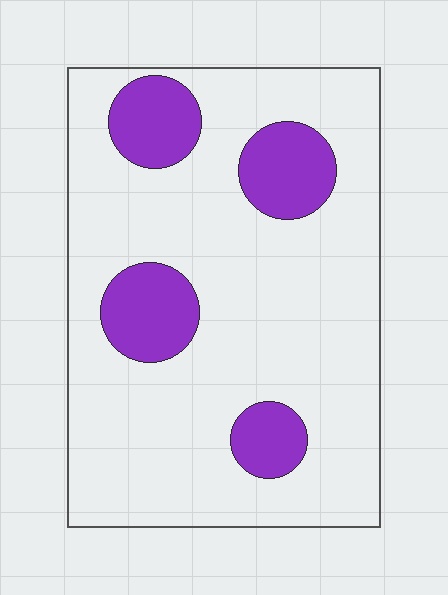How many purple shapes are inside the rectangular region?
4.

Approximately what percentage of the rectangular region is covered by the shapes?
Approximately 20%.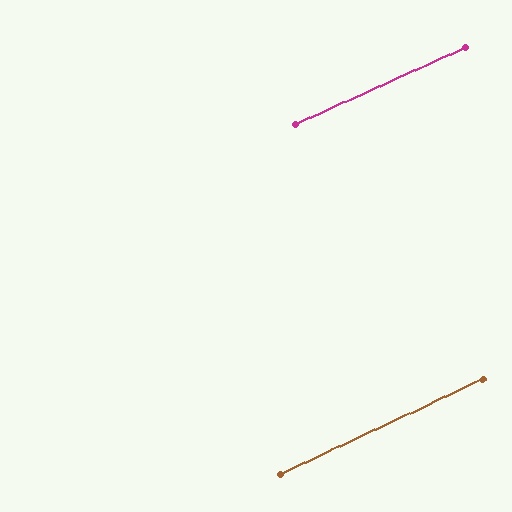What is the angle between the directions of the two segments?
Approximately 0 degrees.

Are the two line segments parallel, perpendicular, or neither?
Parallel — their directions differ by only 0.5°.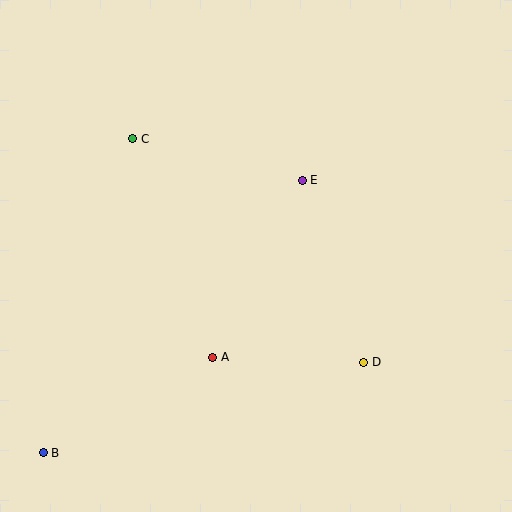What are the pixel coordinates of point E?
Point E is at (302, 180).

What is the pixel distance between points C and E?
The distance between C and E is 174 pixels.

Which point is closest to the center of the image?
Point E at (302, 180) is closest to the center.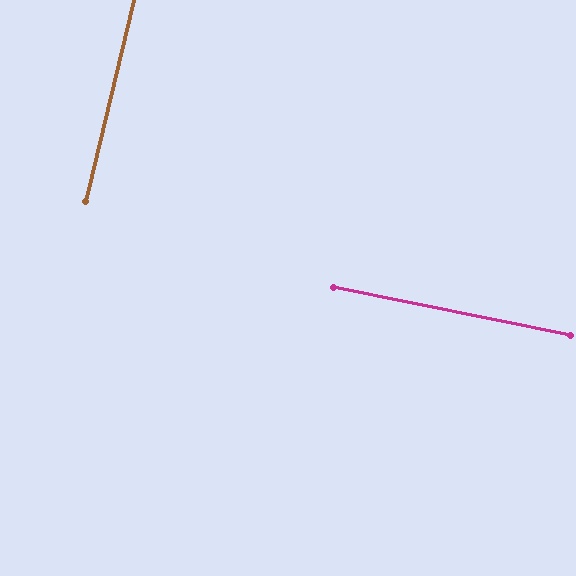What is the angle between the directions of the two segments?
Approximately 88 degrees.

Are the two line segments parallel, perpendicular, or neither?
Perpendicular — they meet at approximately 88°.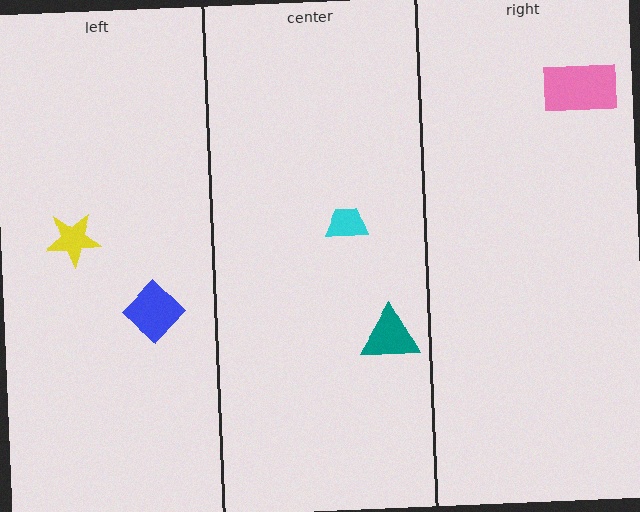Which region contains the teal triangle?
The center region.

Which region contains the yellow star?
The left region.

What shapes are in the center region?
The teal triangle, the cyan trapezoid.